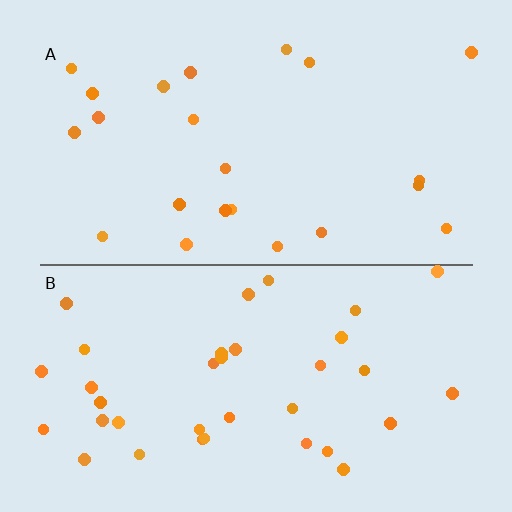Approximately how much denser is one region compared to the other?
Approximately 1.6× — region B over region A.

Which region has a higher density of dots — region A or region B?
B (the bottom).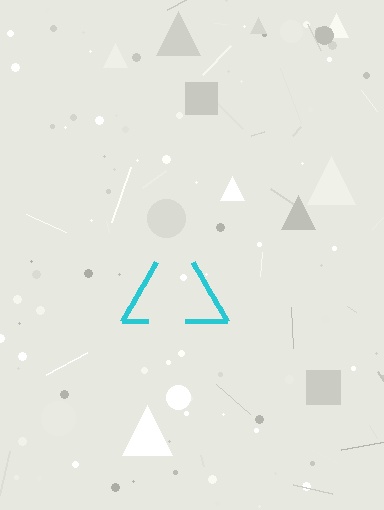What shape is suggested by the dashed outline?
The dashed outline suggests a triangle.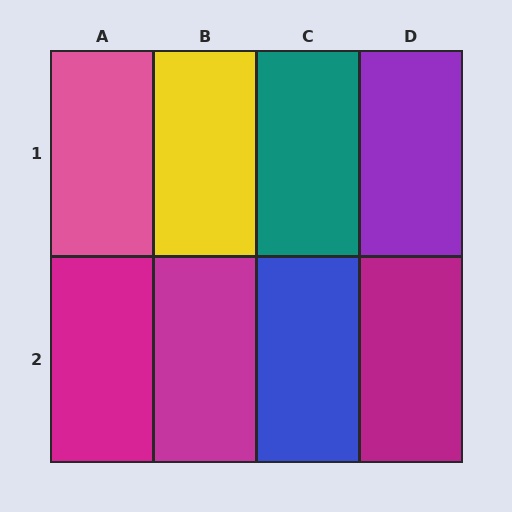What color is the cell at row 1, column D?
Purple.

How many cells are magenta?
3 cells are magenta.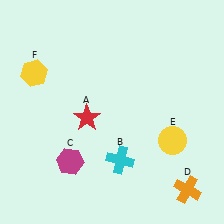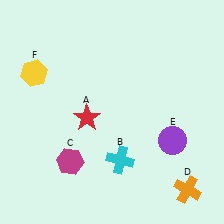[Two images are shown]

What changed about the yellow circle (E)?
In Image 1, E is yellow. In Image 2, it changed to purple.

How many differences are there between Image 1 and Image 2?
There is 1 difference between the two images.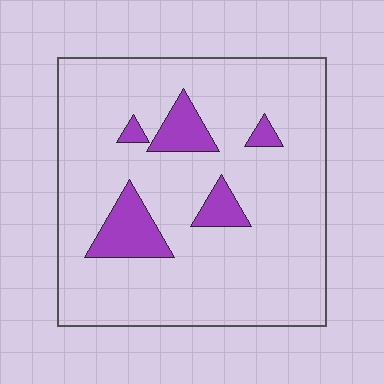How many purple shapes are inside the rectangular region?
5.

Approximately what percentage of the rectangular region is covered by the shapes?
Approximately 10%.